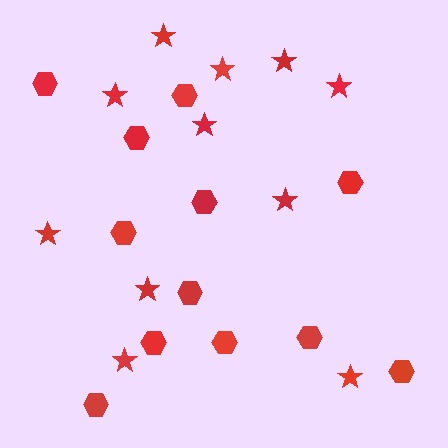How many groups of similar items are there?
There are 2 groups: one group of stars (11) and one group of hexagons (12).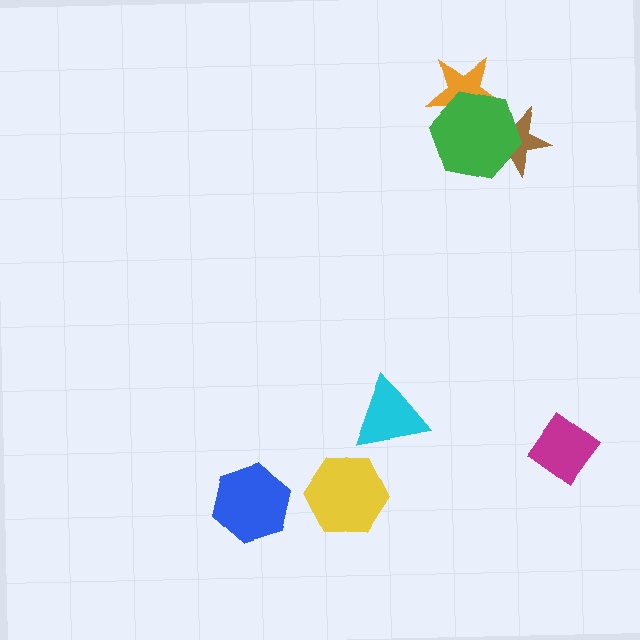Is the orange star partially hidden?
Yes, it is partially covered by another shape.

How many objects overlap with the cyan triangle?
0 objects overlap with the cyan triangle.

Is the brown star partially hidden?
Yes, it is partially covered by another shape.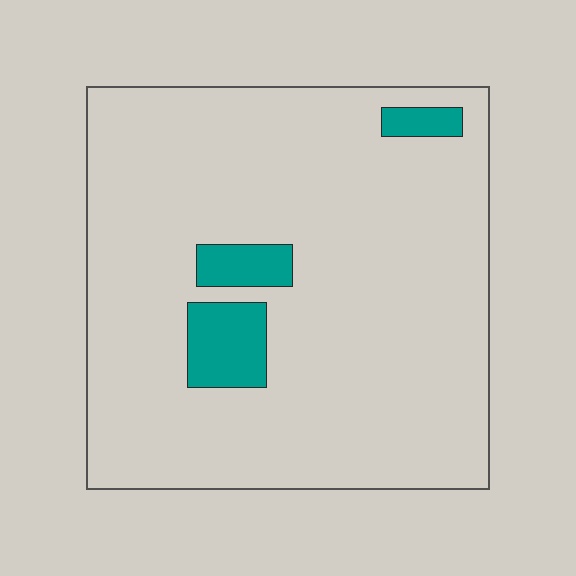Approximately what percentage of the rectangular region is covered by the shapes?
Approximately 10%.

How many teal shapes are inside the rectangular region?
3.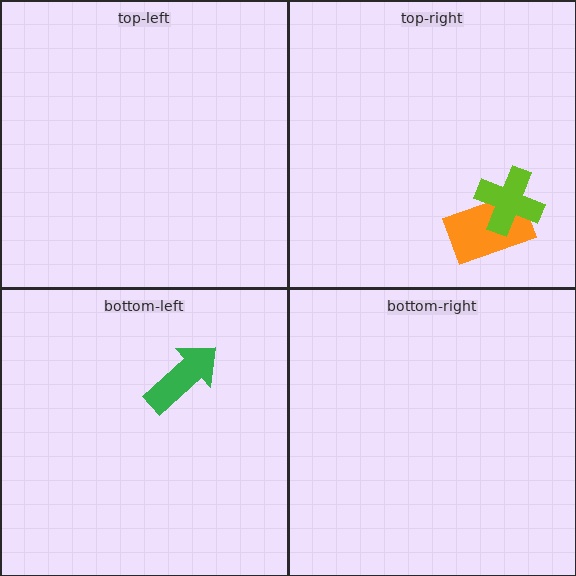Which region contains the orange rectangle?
The top-right region.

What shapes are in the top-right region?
The orange rectangle, the lime cross.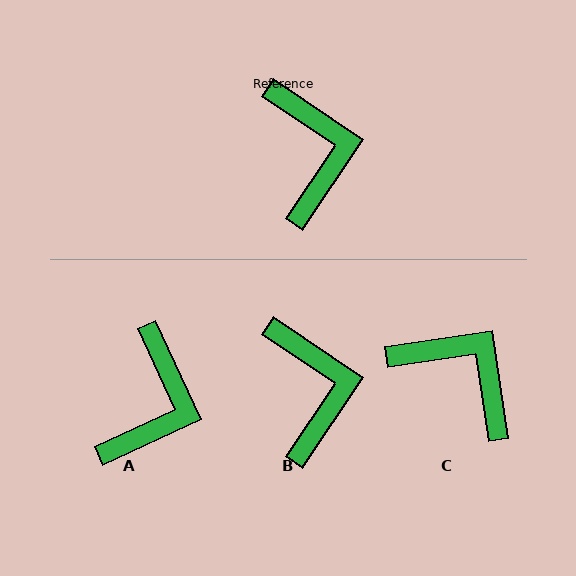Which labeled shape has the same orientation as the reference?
B.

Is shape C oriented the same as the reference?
No, it is off by about 42 degrees.